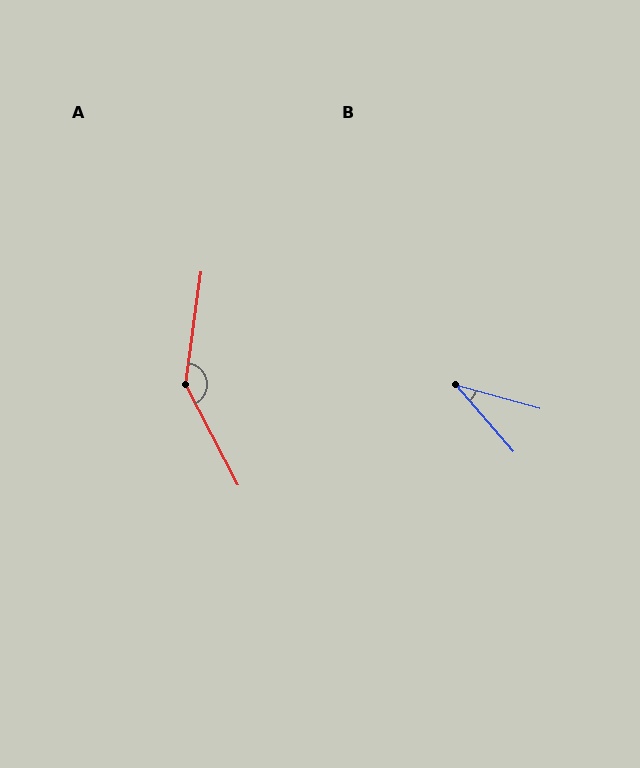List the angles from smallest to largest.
B (34°), A (144°).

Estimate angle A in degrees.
Approximately 144 degrees.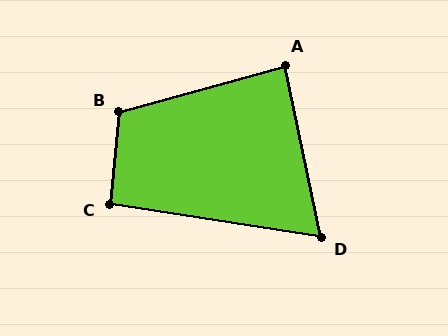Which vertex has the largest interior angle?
B, at approximately 111 degrees.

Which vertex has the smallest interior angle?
D, at approximately 69 degrees.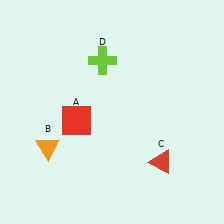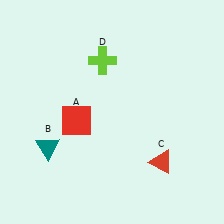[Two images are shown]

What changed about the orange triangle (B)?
In Image 1, B is orange. In Image 2, it changed to teal.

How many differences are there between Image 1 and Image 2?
There is 1 difference between the two images.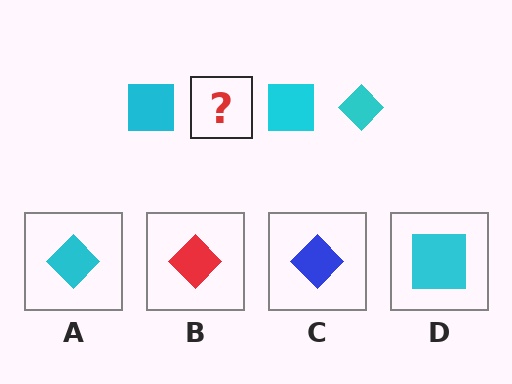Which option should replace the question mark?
Option A.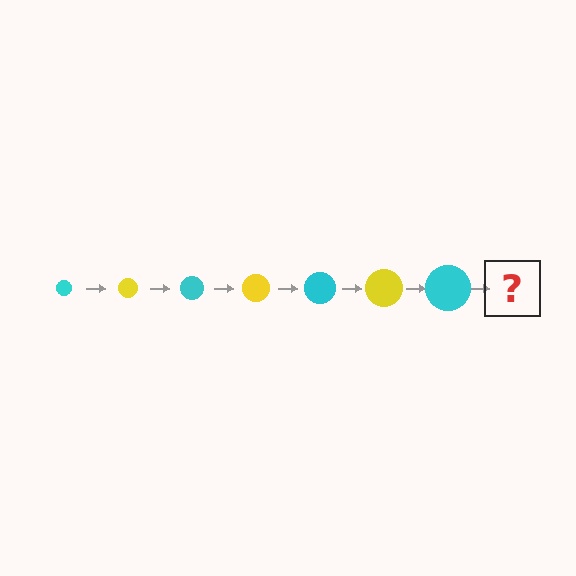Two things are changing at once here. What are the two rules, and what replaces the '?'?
The two rules are that the circle grows larger each step and the color cycles through cyan and yellow. The '?' should be a yellow circle, larger than the previous one.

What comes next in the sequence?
The next element should be a yellow circle, larger than the previous one.